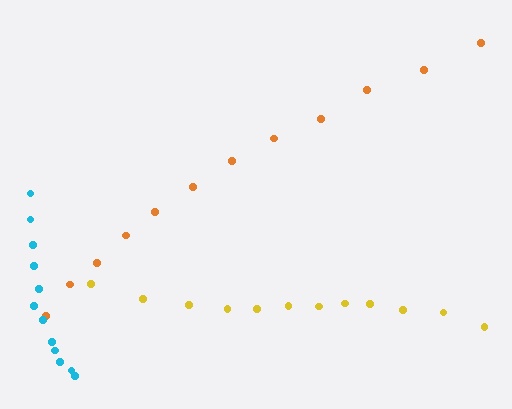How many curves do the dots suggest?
There are 3 distinct paths.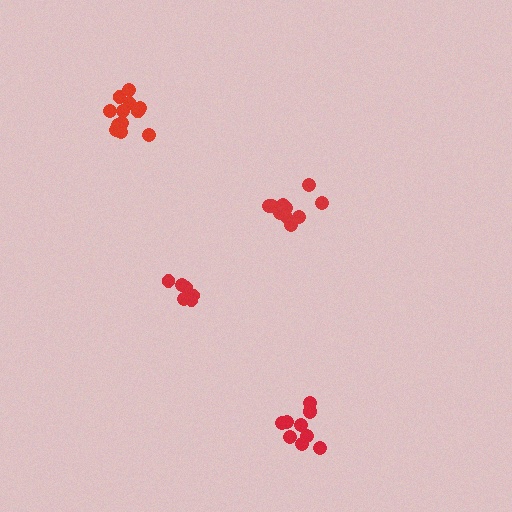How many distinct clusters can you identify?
There are 4 distinct clusters.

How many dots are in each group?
Group 1: 10 dots, Group 2: 10 dots, Group 3: 6 dots, Group 4: 12 dots (38 total).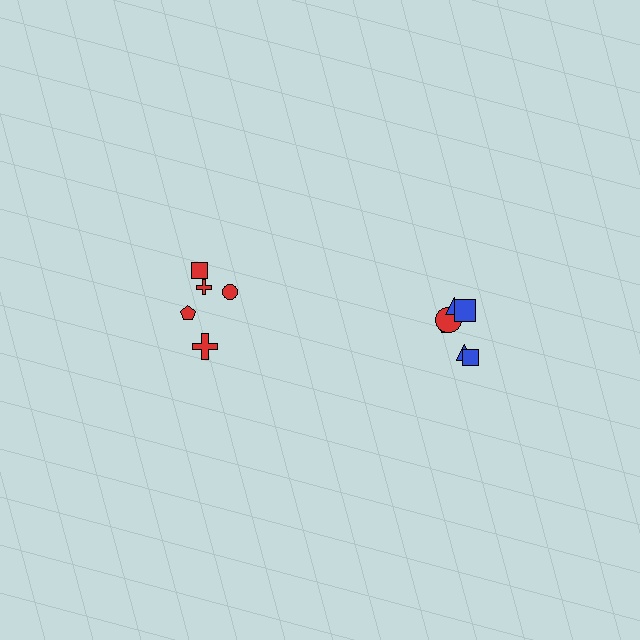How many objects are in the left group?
There are 5 objects.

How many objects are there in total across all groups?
There are 12 objects.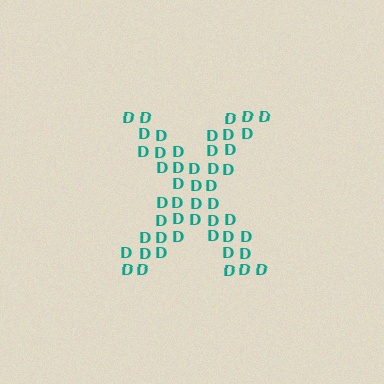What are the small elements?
The small elements are letter D's.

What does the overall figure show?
The overall figure shows the letter X.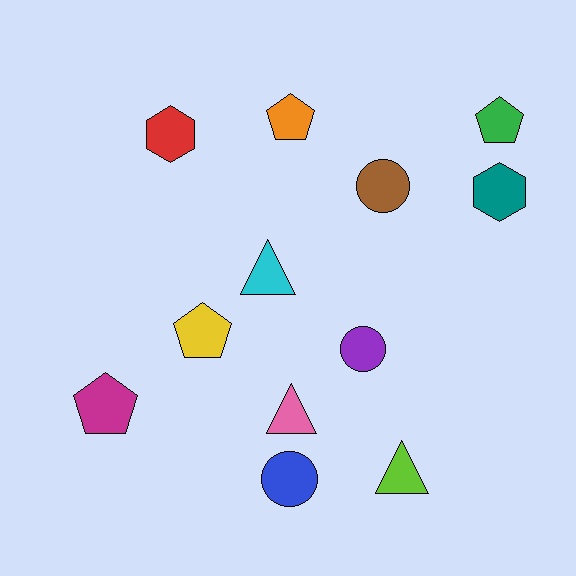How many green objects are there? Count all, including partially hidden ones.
There is 1 green object.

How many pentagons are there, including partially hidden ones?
There are 4 pentagons.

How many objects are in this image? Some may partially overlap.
There are 12 objects.